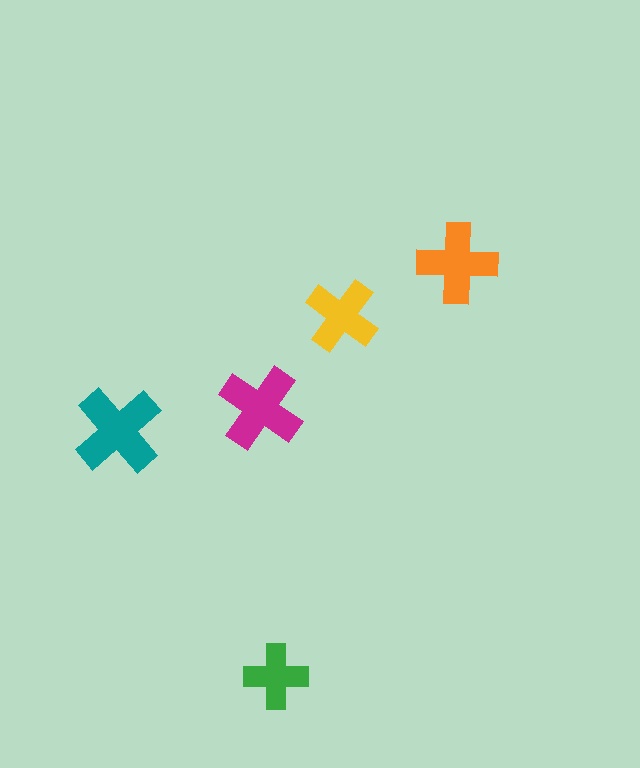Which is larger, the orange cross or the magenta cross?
The magenta one.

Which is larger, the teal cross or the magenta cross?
The teal one.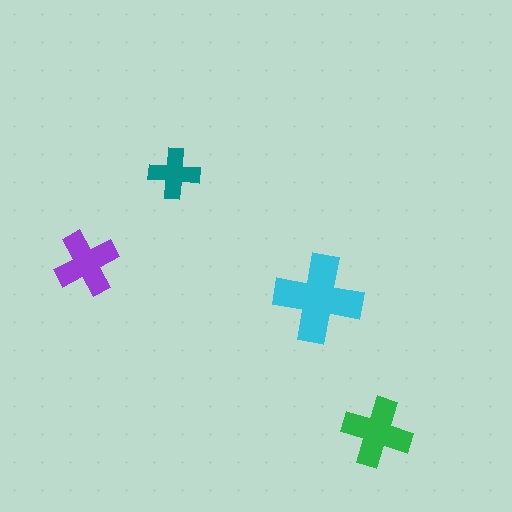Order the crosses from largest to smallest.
the cyan one, the green one, the purple one, the teal one.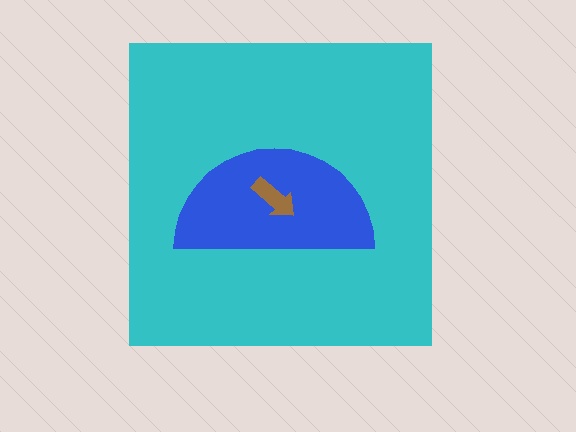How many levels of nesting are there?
3.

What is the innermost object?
The brown arrow.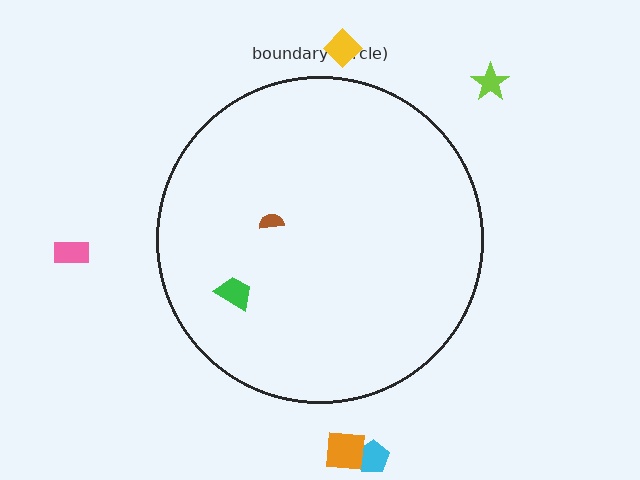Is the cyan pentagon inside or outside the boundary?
Outside.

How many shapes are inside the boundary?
2 inside, 5 outside.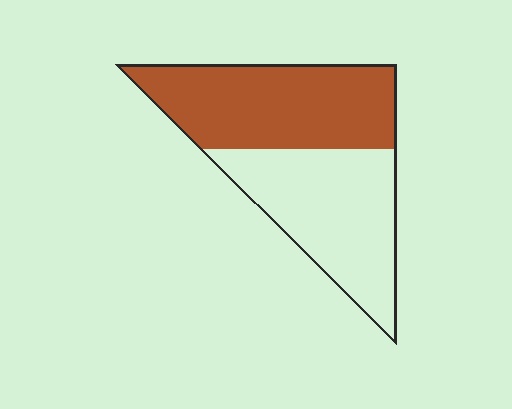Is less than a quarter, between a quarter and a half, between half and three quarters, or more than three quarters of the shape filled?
Between half and three quarters.